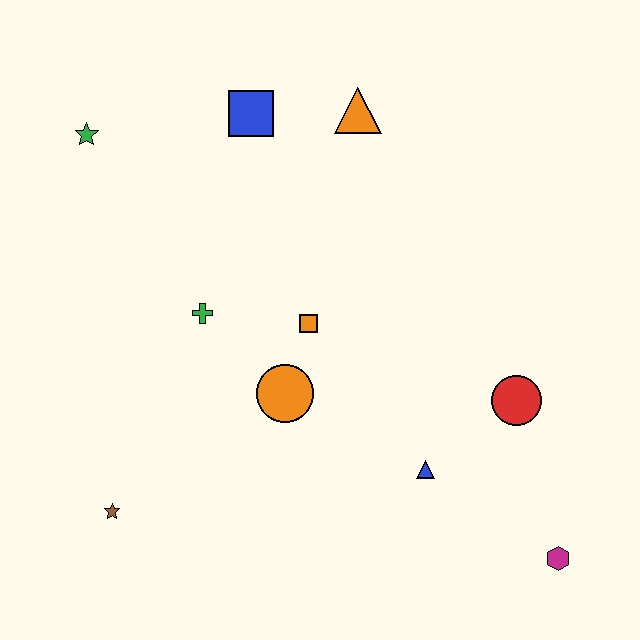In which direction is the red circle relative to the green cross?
The red circle is to the right of the green cross.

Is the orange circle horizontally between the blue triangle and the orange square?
No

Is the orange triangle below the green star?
No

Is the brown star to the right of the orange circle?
No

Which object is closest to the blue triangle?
The red circle is closest to the blue triangle.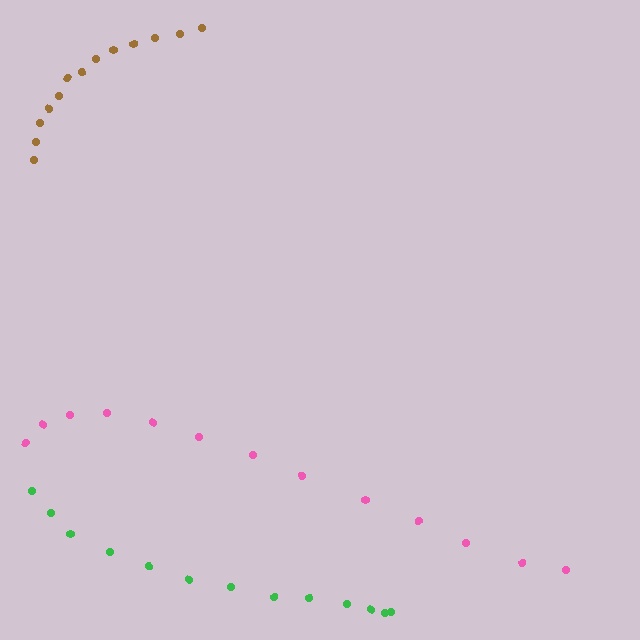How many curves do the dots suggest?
There are 3 distinct paths.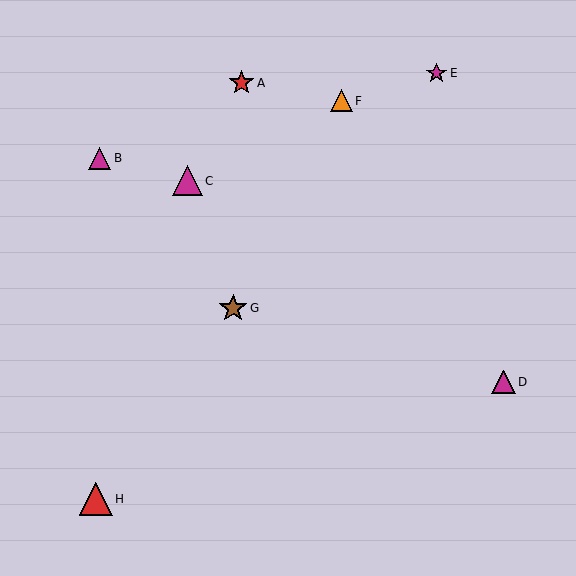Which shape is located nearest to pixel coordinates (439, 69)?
The magenta star (labeled E) at (437, 73) is nearest to that location.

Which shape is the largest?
The red triangle (labeled H) is the largest.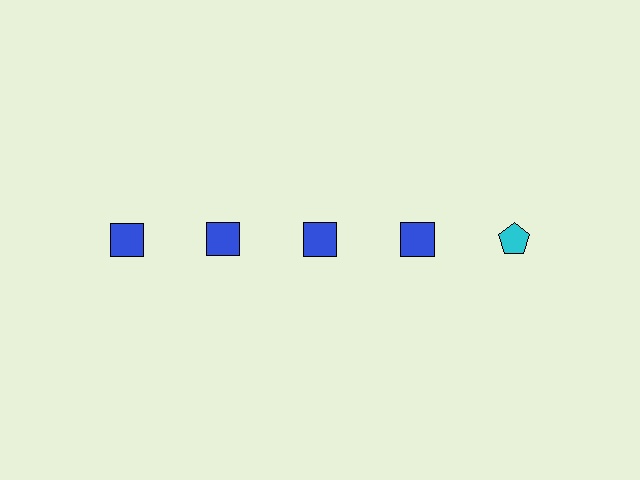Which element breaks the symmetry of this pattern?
The cyan pentagon in the top row, rightmost column breaks the symmetry. All other shapes are blue squares.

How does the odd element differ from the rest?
It differs in both color (cyan instead of blue) and shape (pentagon instead of square).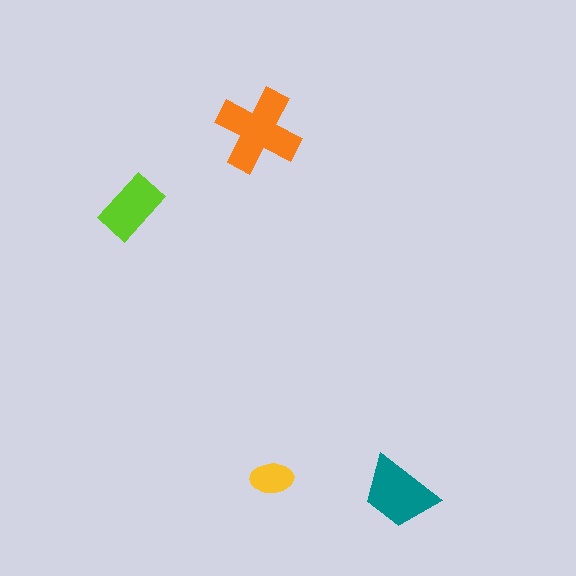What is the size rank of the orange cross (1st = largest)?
1st.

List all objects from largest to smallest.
The orange cross, the teal trapezoid, the lime rectangle, the yellow ellipse.